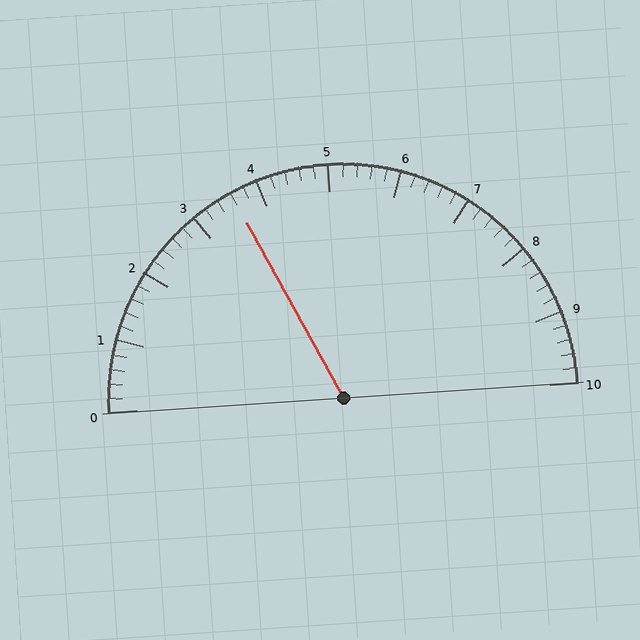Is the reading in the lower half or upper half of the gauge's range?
The reading is in the lower half of the range (0 to 10).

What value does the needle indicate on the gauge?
The needle indicates approximately 3.6.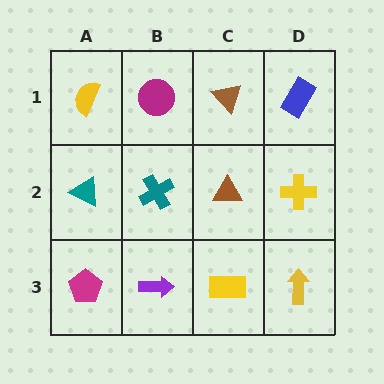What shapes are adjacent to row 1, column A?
A teal triangle (row 2, column A), a magenta circle (row 1, column B).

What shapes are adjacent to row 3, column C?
A brown triangle (row 2, column C), a purple arrow (row 3, column B), a yellow arrow (row 3, column D).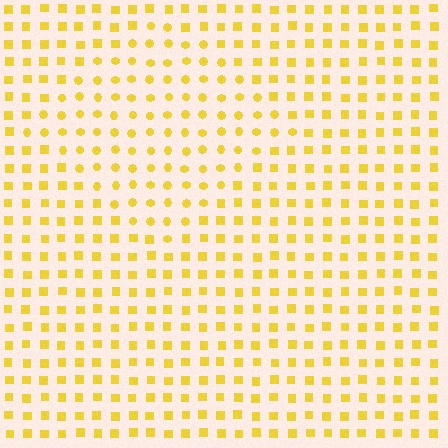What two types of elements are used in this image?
The image uses circles inside the diamond region and squares outside it.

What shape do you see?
I see a diamond.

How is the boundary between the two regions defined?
The boundary is defined by a change in element shape: circles inside vs. squares outside. All elements share the same color and spacing.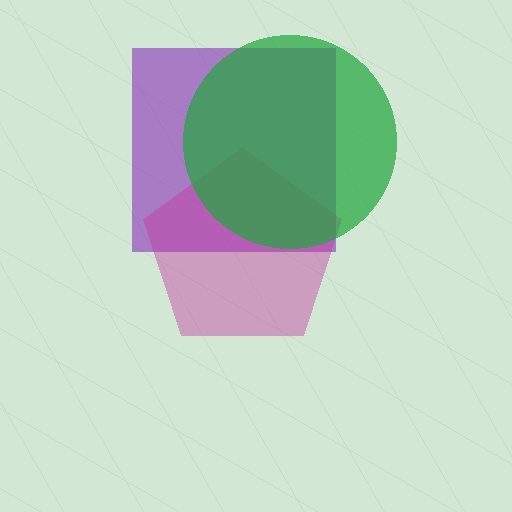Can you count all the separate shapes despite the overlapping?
Yes, there are 3 separate shapes.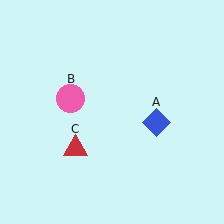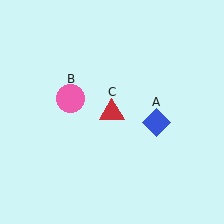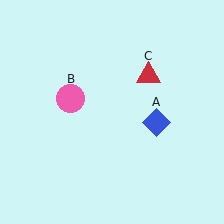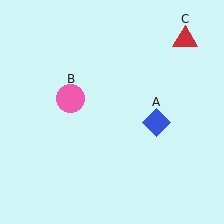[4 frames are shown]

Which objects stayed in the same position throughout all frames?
Blue diamond (object A) and pink circle (object B) remained stationary.